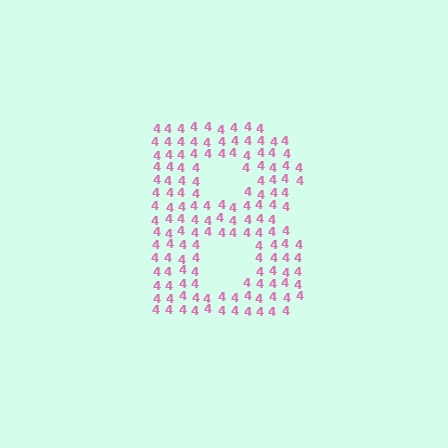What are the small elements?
The small elements are digit 4's.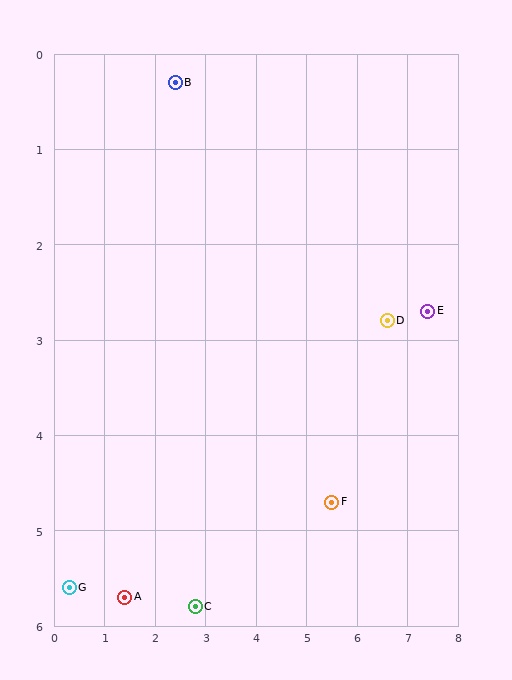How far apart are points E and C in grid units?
Points E and C are about 5.5 grid units apart.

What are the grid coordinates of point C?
Point C is at approximately (2.8, 5.8).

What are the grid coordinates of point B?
Point B is at approximately (2.4, 0.3).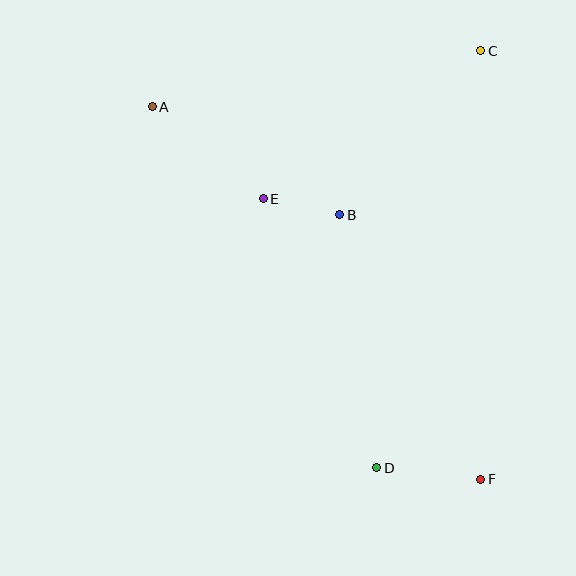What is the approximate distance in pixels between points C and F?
The distance between C and F is approximately 428 pixels.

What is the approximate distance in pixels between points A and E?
The distance between A and E is approximately 144 pixels.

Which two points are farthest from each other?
Points A and F are farthest from each other.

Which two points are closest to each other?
Points B and E are closest to each other.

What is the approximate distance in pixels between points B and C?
The distance between B and C is approximately 216 pixels.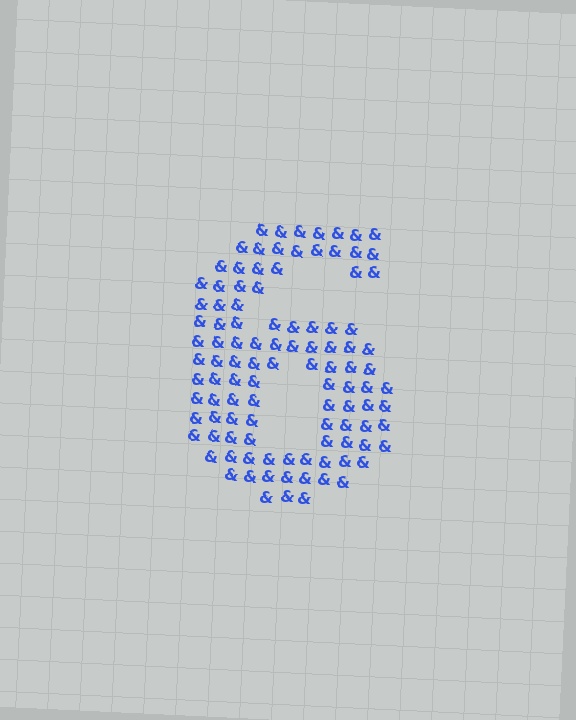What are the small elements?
The small elements are ampersands.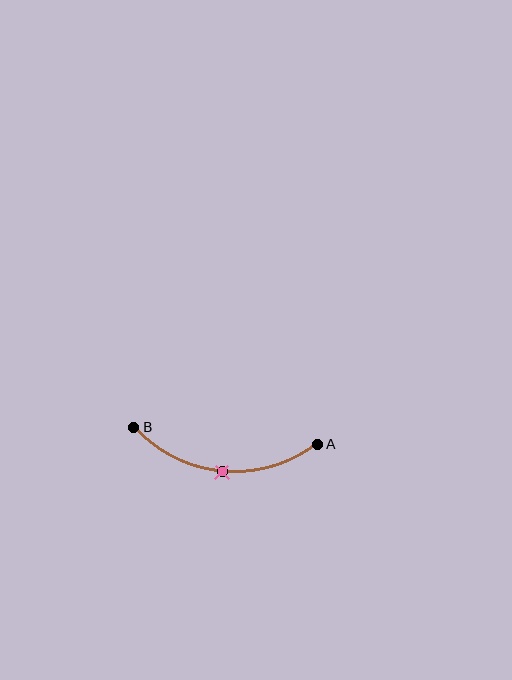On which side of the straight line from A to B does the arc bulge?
The arc bulges below the straight line connecting A and B.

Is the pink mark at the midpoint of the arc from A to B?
Yes. The pink mark lies on the arc at equal arc-length from both A and B — it is the arc midpoint.